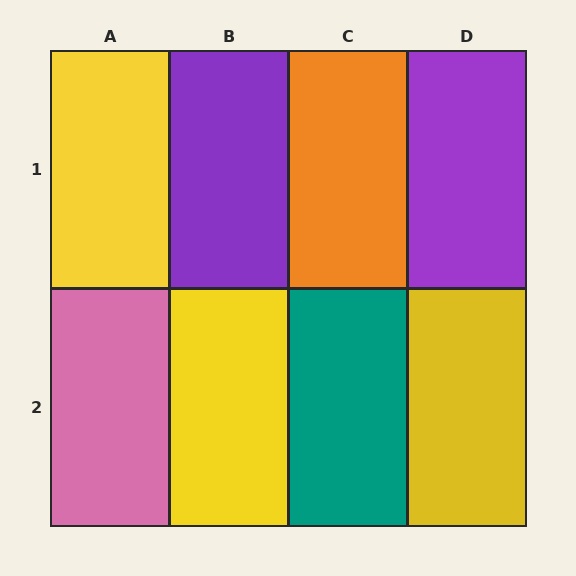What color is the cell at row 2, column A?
Pink.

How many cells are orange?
1 cell is orange.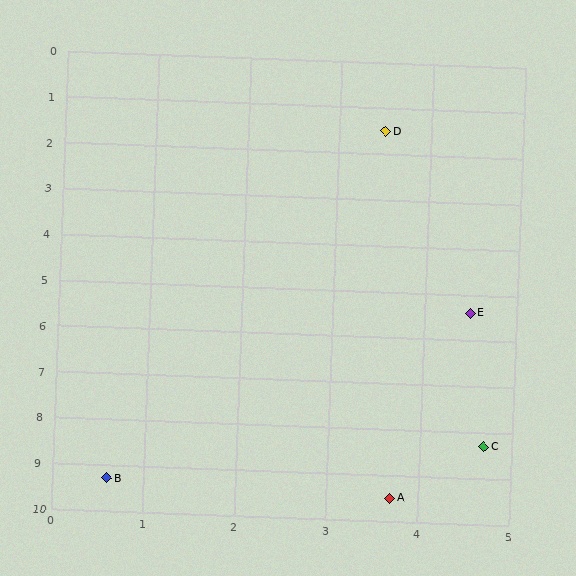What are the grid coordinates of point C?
Point C is at approximately (4.7, 8.3).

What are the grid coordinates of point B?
Point B is at approximately (0.6, 9.3).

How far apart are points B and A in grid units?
Points B and A are about 3.1 grid units apart.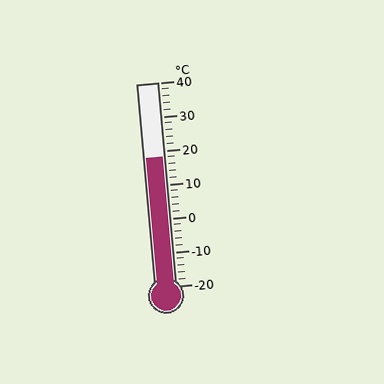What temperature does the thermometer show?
The thermometer shows approximately 18°C.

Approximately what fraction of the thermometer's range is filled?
The thermometer is filled to approximately 65% of its range.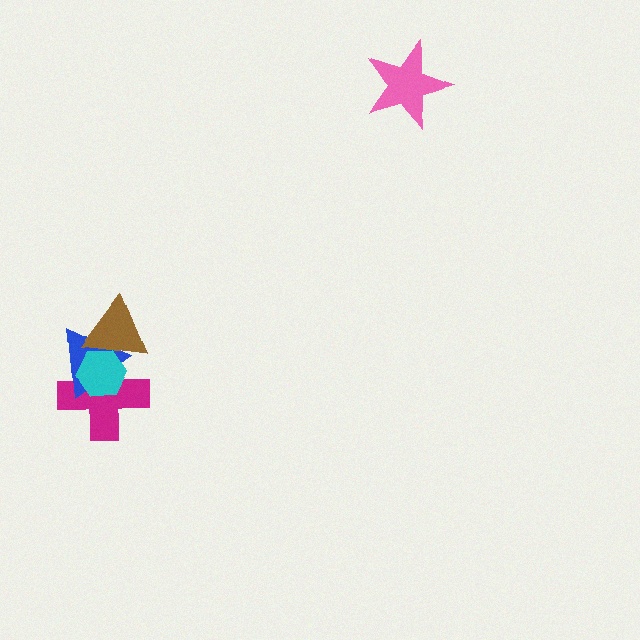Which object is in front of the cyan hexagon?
The brown triangle is in front of the cyan hexagon.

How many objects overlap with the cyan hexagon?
3 objects overlap with the cyan hexagon.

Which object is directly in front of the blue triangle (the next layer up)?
The cyan hexagon is directly in front of the blue triangle.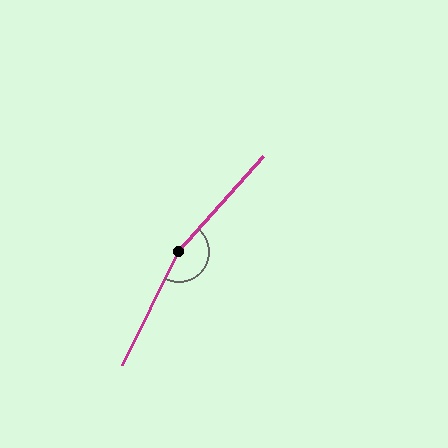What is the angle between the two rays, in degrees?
Approximately 165 degrees.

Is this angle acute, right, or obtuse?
It is obtuse.